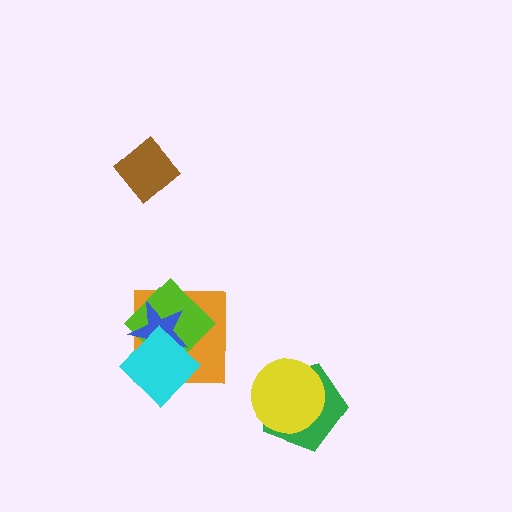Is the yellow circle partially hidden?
No, no other shape covers it.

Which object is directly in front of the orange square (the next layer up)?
The lime diamond is directly in front of the orange square.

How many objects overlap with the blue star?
3 objects overlap with the blue star.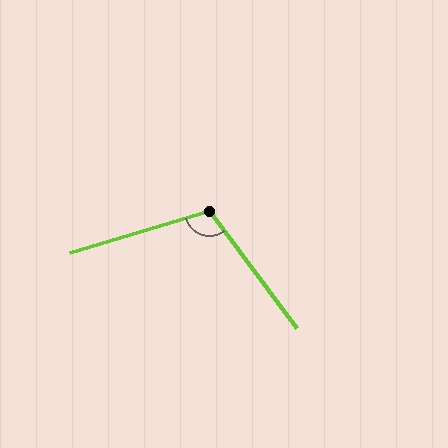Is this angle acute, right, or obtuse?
It is obtuse.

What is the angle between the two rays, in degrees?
Approximately 110 degrees.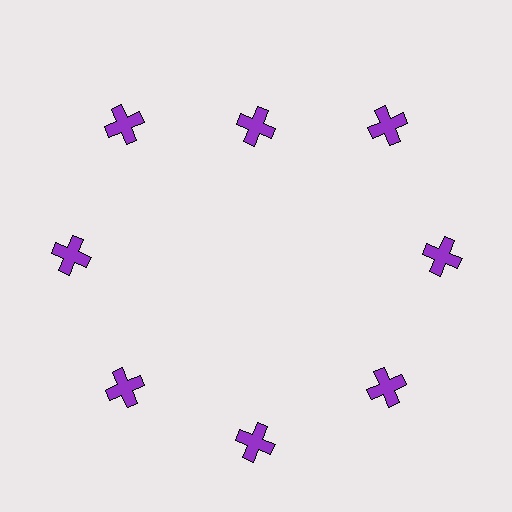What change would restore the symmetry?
The symmetry would be restored by moving it outward, back onto the ring so that all 8 crosses sit at equal angles and equal distance from the center.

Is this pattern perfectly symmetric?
No. The 8 purple crosses are arranged in a ring, but one element near the 12 o'clock position is pulled inward toward the center, breaking the 8-fold rotational symmetry.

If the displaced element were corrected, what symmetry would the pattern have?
It would have 8-fold rotational symmetry — the pattern would map onto itself every 45 degrees.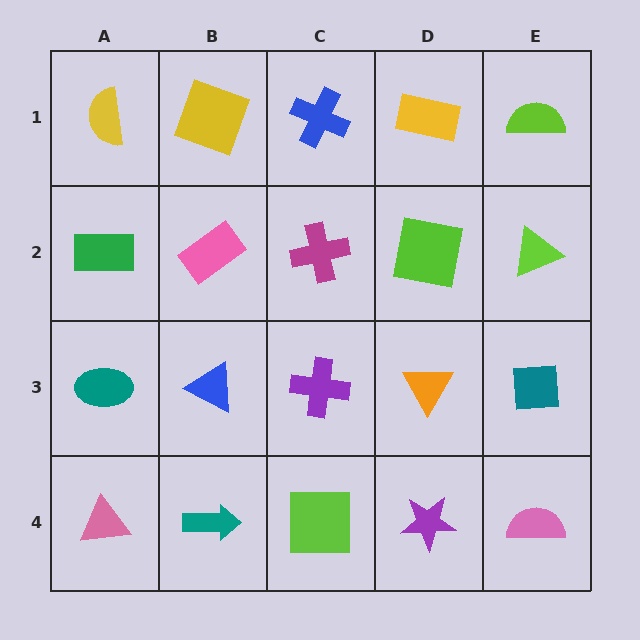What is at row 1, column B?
A yellow square.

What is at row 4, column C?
A lime square.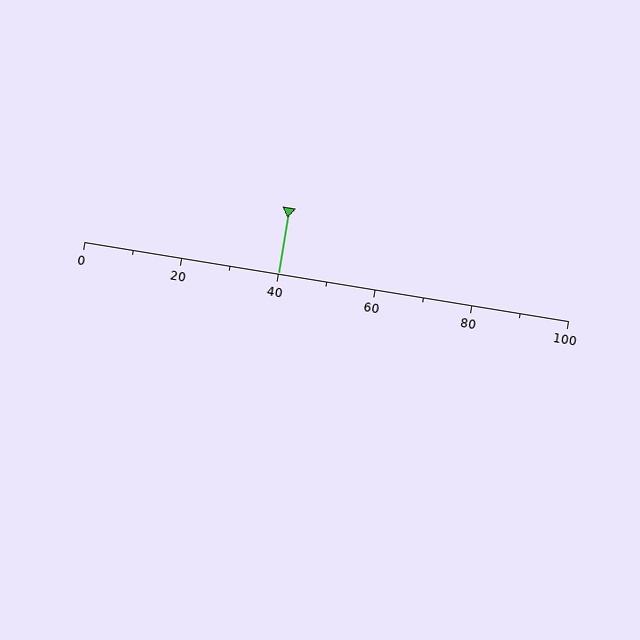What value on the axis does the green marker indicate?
The marker indicates approximately 40.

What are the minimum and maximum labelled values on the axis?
The axis runs from 0 to 100.